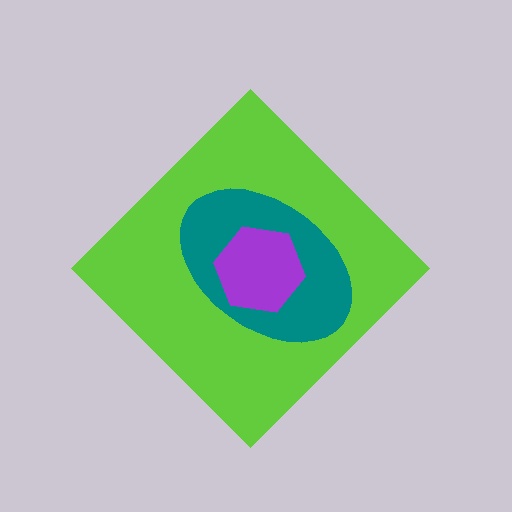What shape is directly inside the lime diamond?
The teal ellipse.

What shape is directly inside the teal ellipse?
The purple hexagon.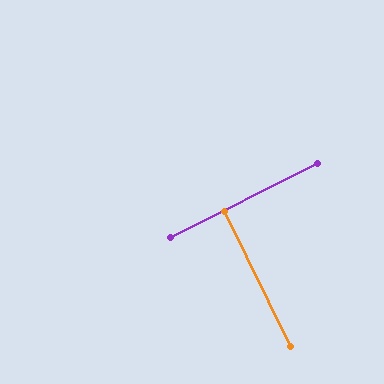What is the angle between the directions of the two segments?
Approximately 89 degrees.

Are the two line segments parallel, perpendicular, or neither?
Perpendicular — they meet at approximately 89°.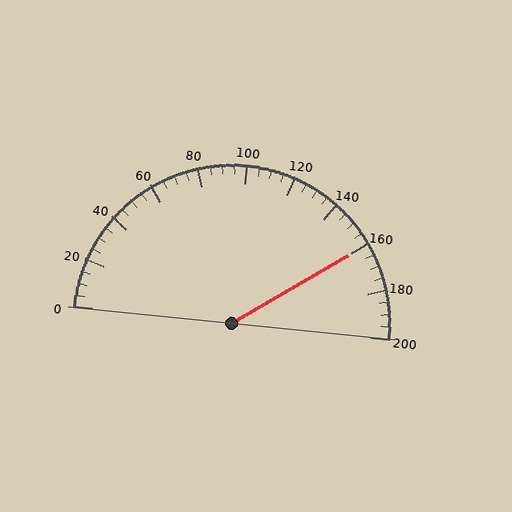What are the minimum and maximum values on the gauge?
The gauge ranges from 0 to 200.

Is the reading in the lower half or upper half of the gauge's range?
The reading is in the upper half of the range (0 to 200).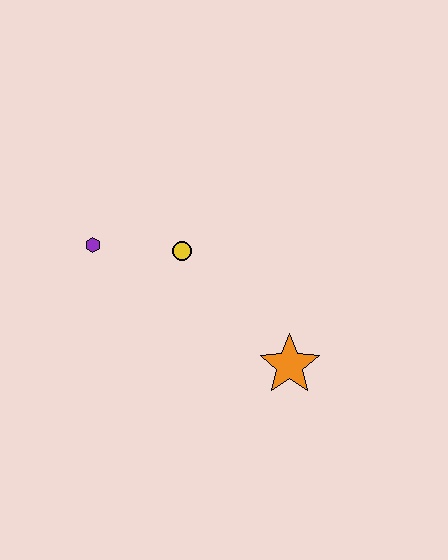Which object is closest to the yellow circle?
The purple hexagon is closest to the yellow circle.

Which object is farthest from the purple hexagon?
The orange star is farthest from the purple hexagon.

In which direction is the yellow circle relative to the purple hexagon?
The yellow circle is to the right of the purple hexagon.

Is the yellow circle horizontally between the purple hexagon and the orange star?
Yes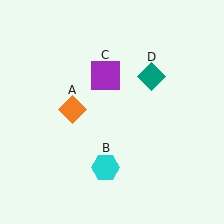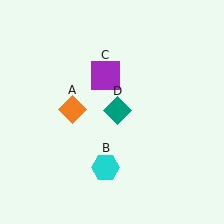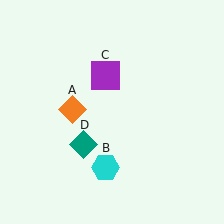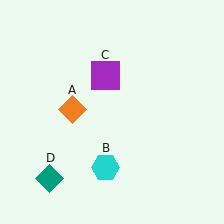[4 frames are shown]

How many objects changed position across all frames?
1 object changed position: teal diamond (object D).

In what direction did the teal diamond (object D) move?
The teal diamond (object D) moved down and to the left.